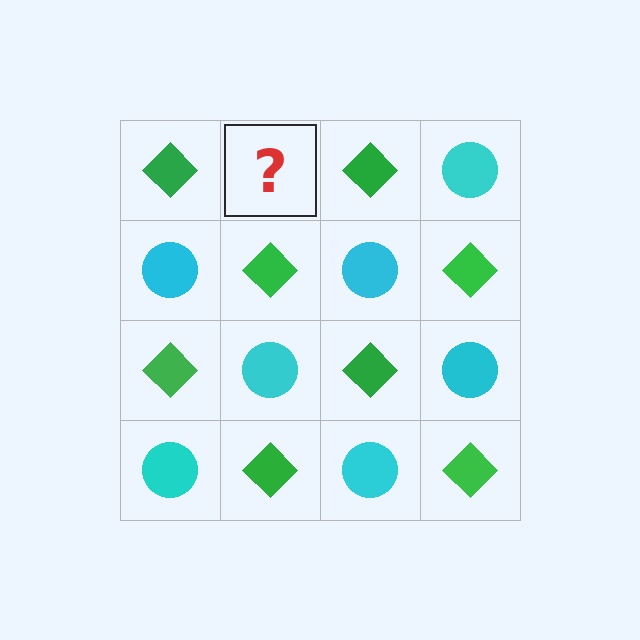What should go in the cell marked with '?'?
The missing cell should contain a cyan circle.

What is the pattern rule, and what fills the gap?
The rule is that it alternates green diamond and cyan circle in a checkerboard pattern. The gap should be filled with a cyan circle.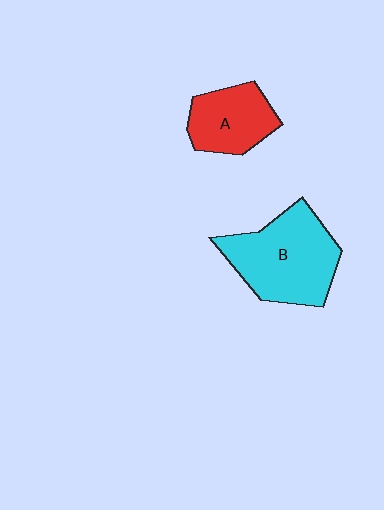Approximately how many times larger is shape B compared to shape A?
Approximately 1.6 times.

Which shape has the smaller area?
Shape A (red).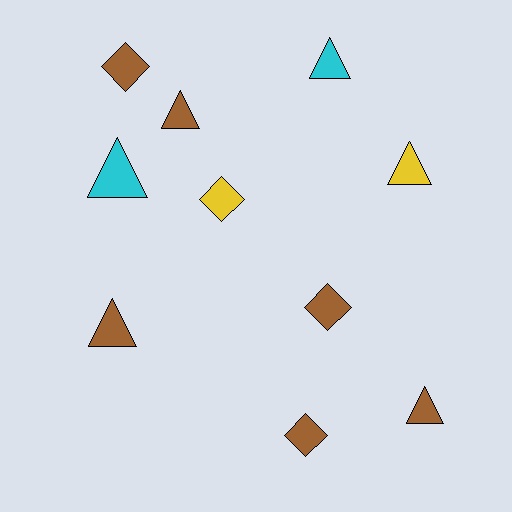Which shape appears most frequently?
Triangle, with 6 objects.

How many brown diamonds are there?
There are 3 brown diamonds.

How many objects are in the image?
There are 10 objects.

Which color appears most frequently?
Brown, with 6 objects.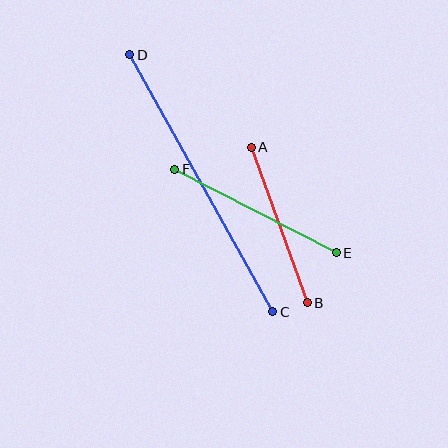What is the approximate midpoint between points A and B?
The midpoint is at approximately (279, 225) pixels.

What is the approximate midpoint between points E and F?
The midpoint is at approximately (256, 211) pixels.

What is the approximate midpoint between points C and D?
The midpoint is at approximately (201, 183) pixels.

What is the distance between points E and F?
The distance is approximately 182 pixels.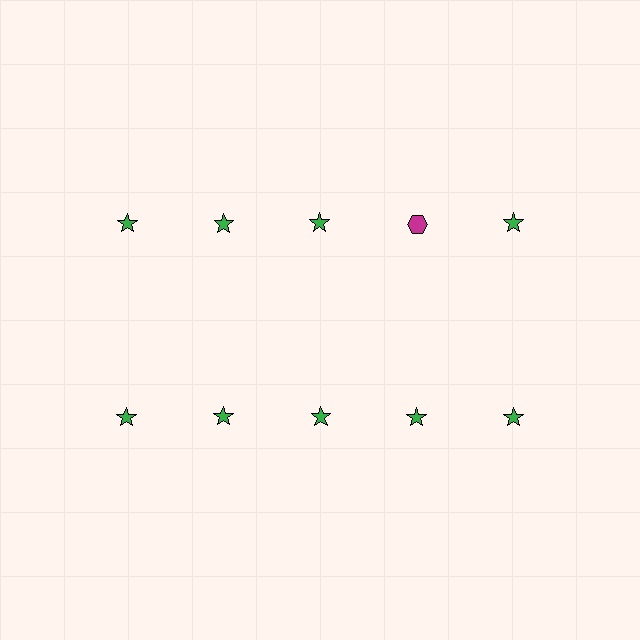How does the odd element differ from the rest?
It differs in both color (magenta instead of green) and shape (hexagon instead of star).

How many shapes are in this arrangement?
There are 10 shapes arranged in a grid pattern.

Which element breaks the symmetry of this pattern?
The magenta hexagon in the top row, second from right column breaks the symmetry. All other shapes are green stars.